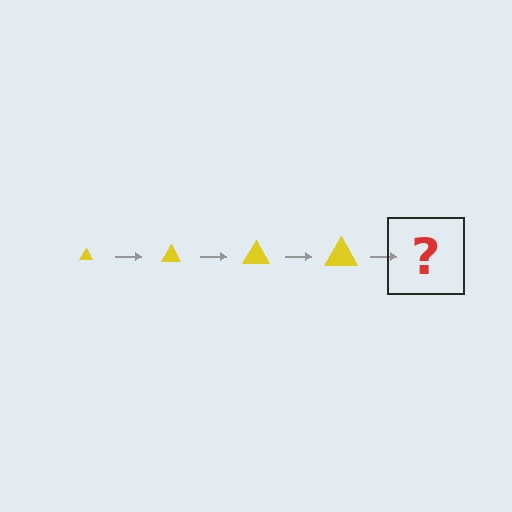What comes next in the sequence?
The next element should be a yellow triangle, larger than the previous one.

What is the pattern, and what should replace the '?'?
The pattern is that the triangle gets progressively larger each step. The '?' should be a yellow triangle, larger than the previous one.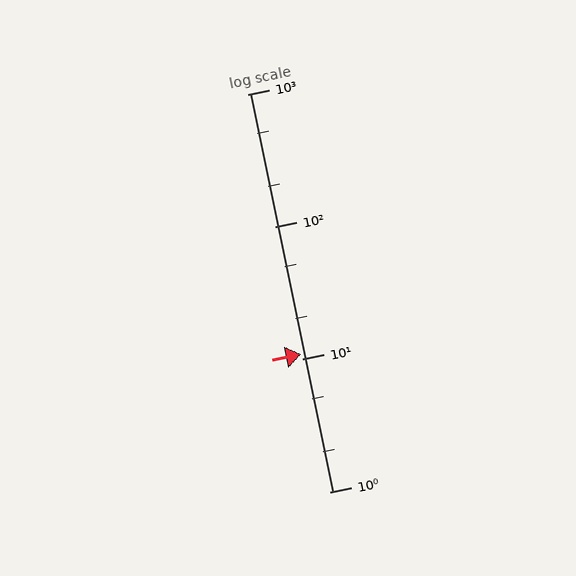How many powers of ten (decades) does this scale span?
The scale spans 3 decades, from 1 to 1000.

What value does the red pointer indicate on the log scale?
The pointer indicates approximately 11.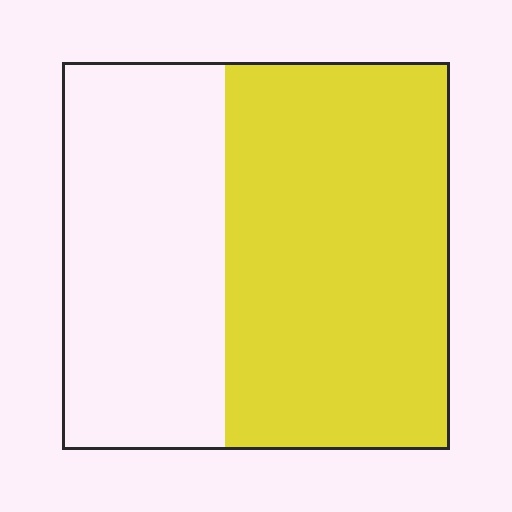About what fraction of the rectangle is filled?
About three fifths (3/5).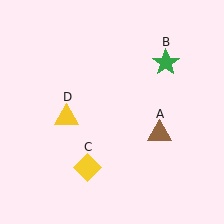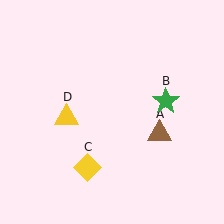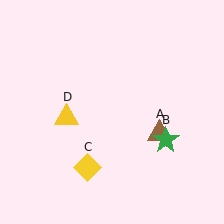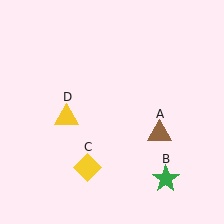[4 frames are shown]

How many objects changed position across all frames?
1 object changed position: green star (object B).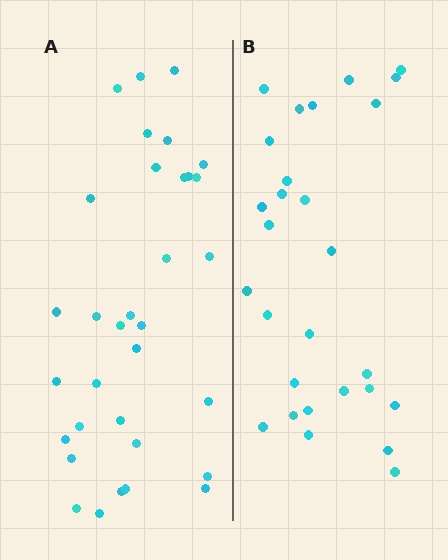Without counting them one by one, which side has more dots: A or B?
Region A (the left region) has more dots.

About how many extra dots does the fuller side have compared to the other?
Region A has about 5 more dots than region B.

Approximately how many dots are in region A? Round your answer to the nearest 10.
About 30 dots. (The exact count is 33, which rounds to 30.)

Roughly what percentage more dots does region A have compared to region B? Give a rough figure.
About 20% more.